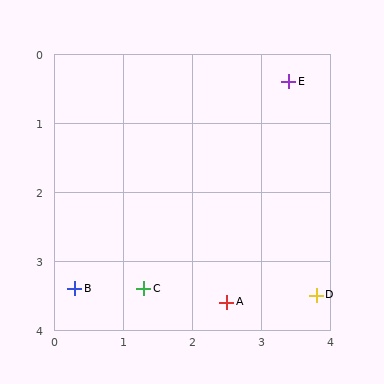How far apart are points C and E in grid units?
Points C and E are about 3.7 grid units apart.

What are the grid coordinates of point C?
Point C is at approximately (1.3, 3.4).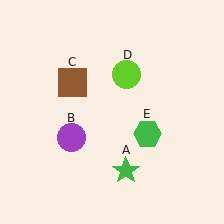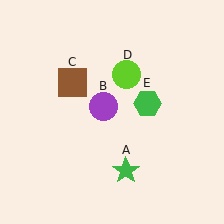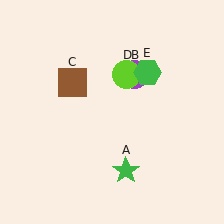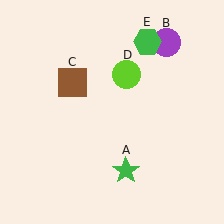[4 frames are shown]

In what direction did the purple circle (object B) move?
The purple circle (object B) moved up and to the right.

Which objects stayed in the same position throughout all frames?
Green star (object A) and brown square (object C) and lime circle (object D) remained stationary.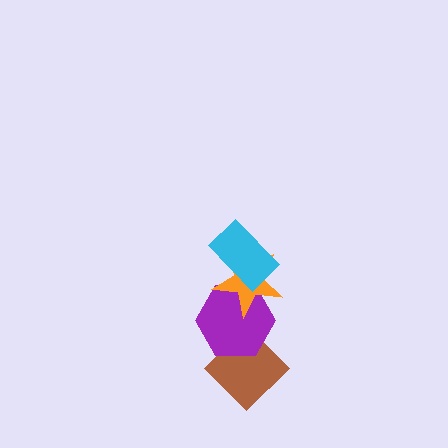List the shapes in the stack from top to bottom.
From top to bottom: the cyan rectangle, the orange star, the purple hexagon, the brown diamond.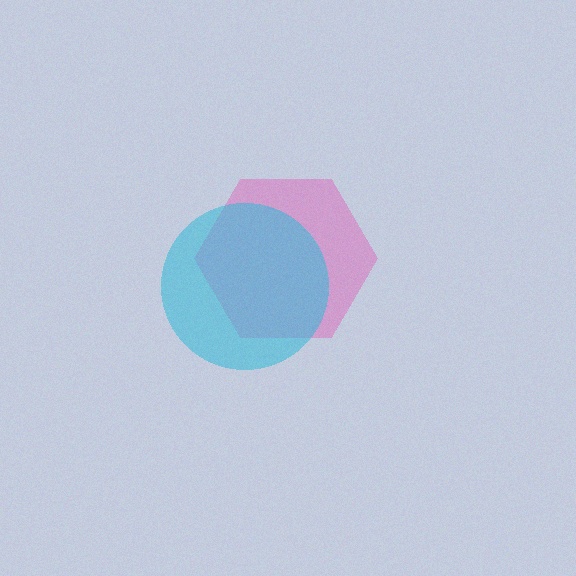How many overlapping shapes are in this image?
There are 2 overlapping shapes in the image.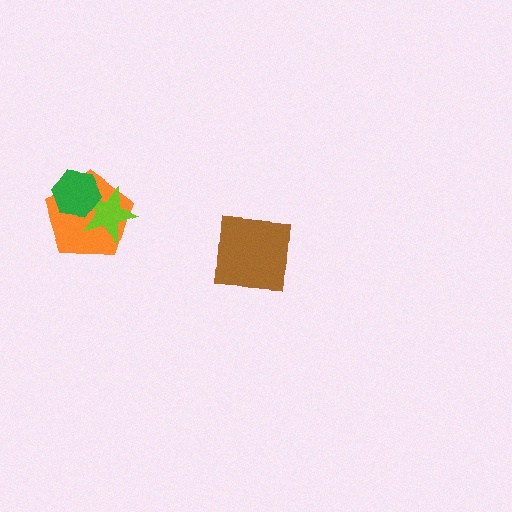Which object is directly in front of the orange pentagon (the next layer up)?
The lime star is directly in front of the orange pentagon.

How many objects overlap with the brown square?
0 objects overlap with the brown square.